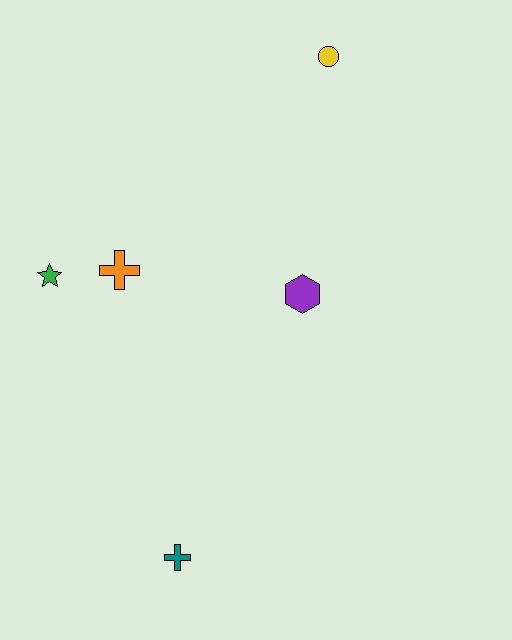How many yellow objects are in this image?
There is 1 yellow object.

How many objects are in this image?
There are 5 objects.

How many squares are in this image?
There are no squares.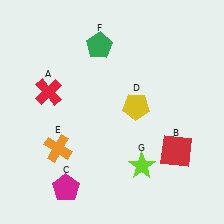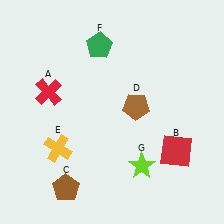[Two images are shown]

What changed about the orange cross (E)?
In Image 1, E is orange. In Image 2, it changed to yellow.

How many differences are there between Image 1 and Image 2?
There are 3 differences between the two images.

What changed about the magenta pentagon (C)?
In Image 1, C is magenta. In Image 2, it changed to brown.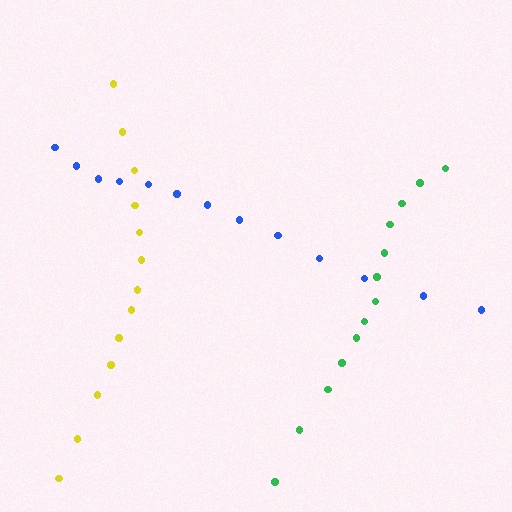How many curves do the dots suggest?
There are 3 distinct paths.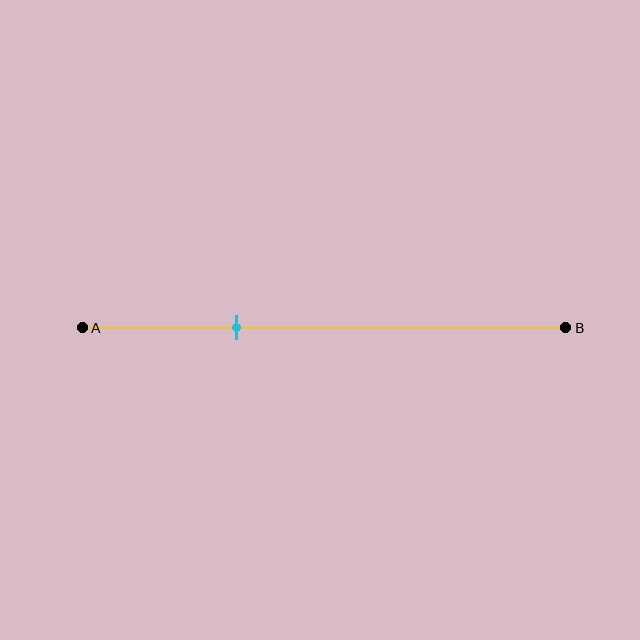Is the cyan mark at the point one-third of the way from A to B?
Yes, the mark is approximately at the one-third point.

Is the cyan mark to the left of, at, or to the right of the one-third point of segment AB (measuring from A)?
The cyan mark is approximately at the one-third point of segment AB.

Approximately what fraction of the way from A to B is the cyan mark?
The cyan mark is approximately 30% of the way from A to B.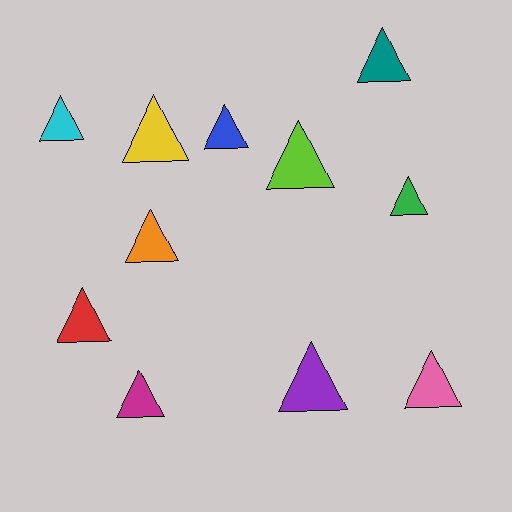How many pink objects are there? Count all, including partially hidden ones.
There is 1 pink object.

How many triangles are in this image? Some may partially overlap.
There are 11 triangles.